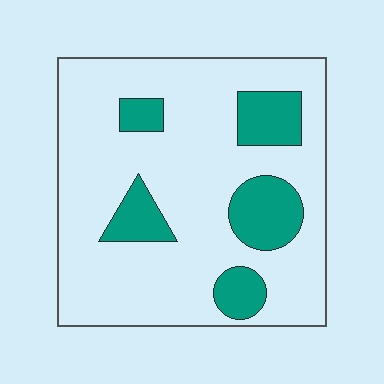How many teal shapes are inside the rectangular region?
5.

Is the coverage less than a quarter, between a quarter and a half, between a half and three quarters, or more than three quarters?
Less than a quarter.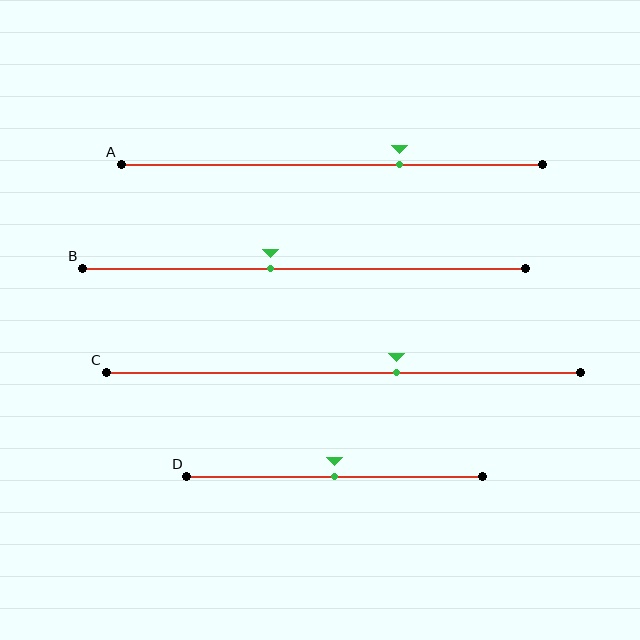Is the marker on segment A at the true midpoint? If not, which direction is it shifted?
No, the marker on segment A is shifted to the right by about 16% of the segment length.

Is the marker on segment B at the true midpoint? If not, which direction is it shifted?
No, the marker on segment B is shifted to the left by about 8% of the segment length.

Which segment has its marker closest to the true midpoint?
Segment D has its marker closest to the true midpoint.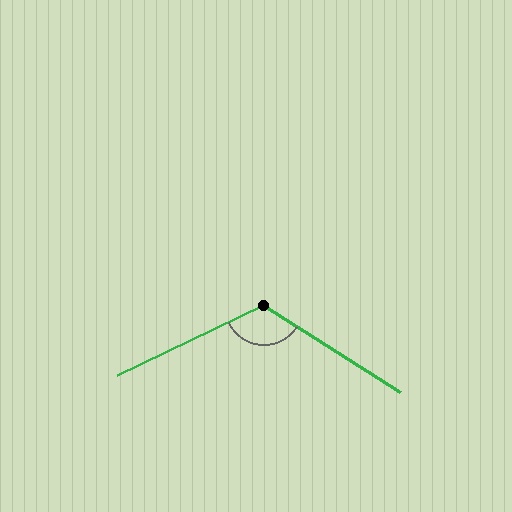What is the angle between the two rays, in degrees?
Approximately 122 degrees.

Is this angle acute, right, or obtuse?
It is obtuse.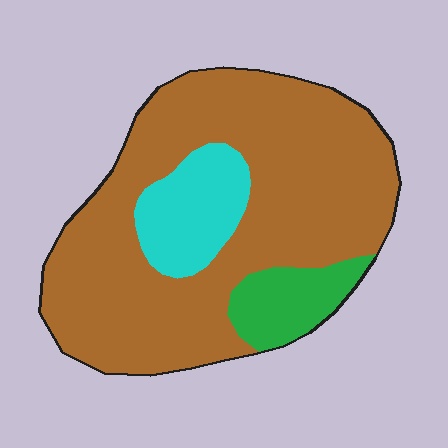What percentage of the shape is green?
Green takes up about one tenth (1/10) of the shape.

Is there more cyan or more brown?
Brown.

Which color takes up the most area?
Brown, at roughly 75%.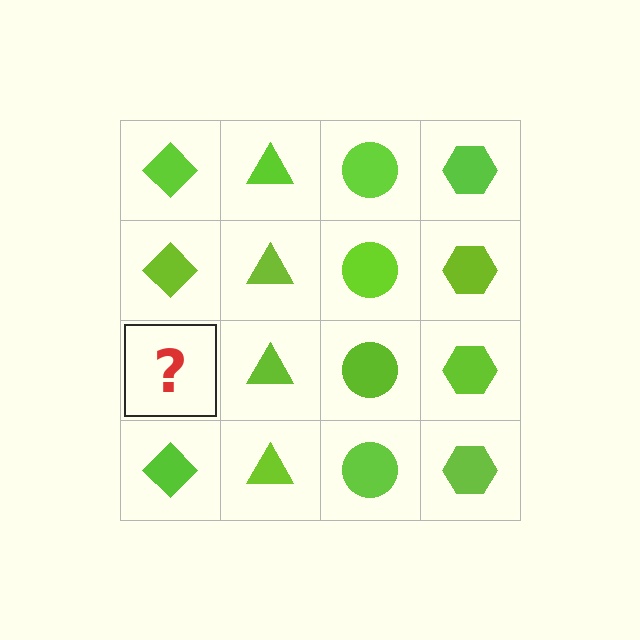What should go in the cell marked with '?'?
The missing cell should contain a lime diamond.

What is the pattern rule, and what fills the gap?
The rule is that each column has a consistent shape. The gap should be filled with a lime diamond.